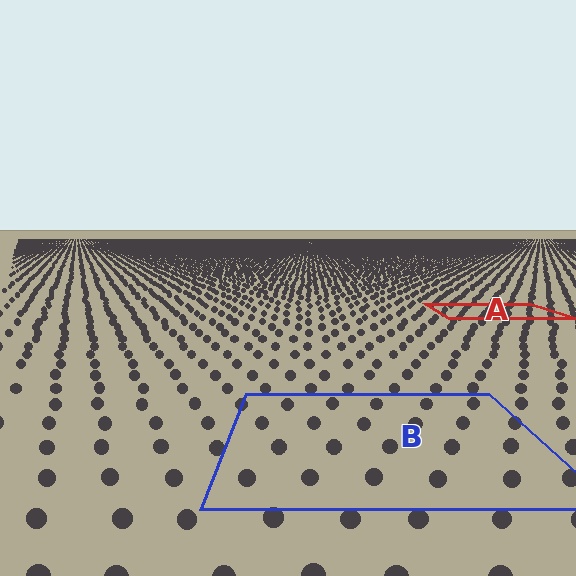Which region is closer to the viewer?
Region B is closer. The texture elements there are larger and more spread out.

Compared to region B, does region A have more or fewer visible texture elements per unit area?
Region A has more texture elements per unit area — they are packed more densely because it is farther away.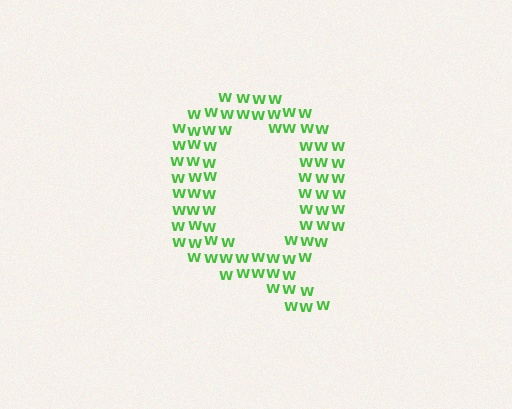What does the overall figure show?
The overall figure shows the letter Q.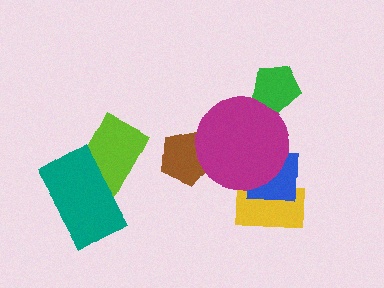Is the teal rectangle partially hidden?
No, no other shape covers it.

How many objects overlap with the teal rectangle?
1 object overlaps with the teal rectangle.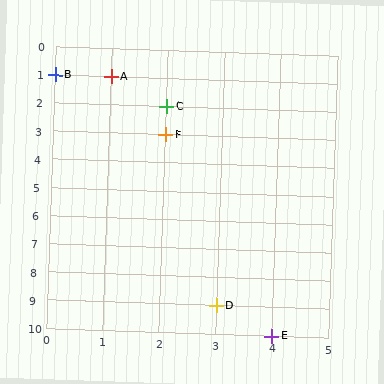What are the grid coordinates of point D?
Point D is at grid coordinates (3, 9).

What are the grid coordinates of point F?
Point F is at grid coordinates (2, 3).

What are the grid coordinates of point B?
Point B is at grid coordinates (0, 1).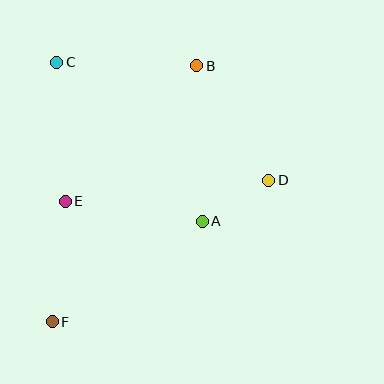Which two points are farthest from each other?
Points B and F are farthest from each other.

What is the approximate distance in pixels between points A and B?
The distance between A and B is approximately 156 pixels.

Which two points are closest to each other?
Points A and D are closest to each other.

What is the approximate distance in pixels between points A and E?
The distance between A and E is approximately 138 pixels.